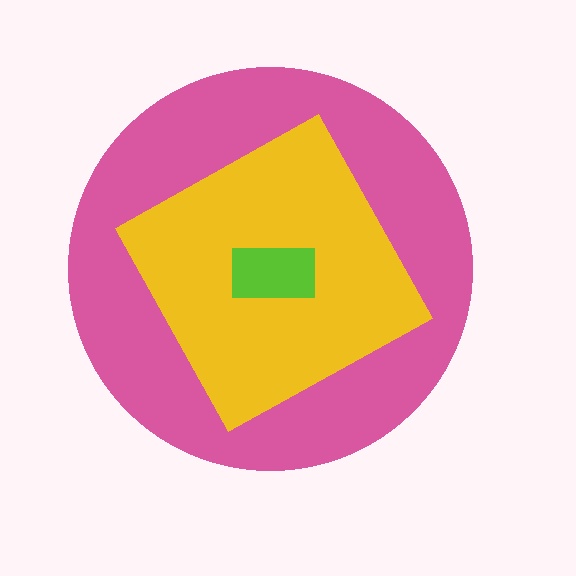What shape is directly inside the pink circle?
The yellow diamond.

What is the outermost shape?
The pink circle.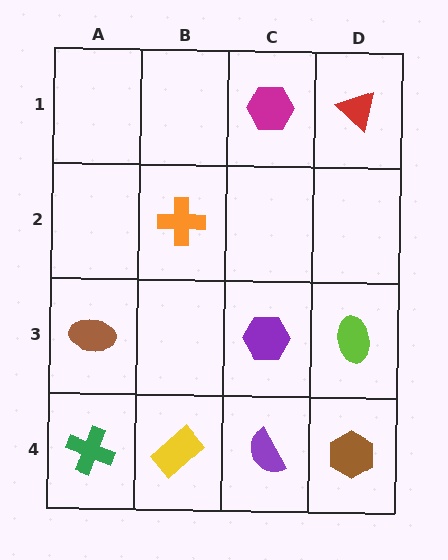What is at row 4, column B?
A yellow rectangle.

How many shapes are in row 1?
2 shapes.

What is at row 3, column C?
A purple hexagon.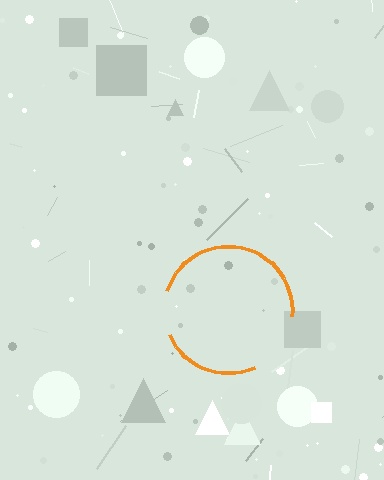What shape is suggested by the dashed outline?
The dashed outline suggests a circle.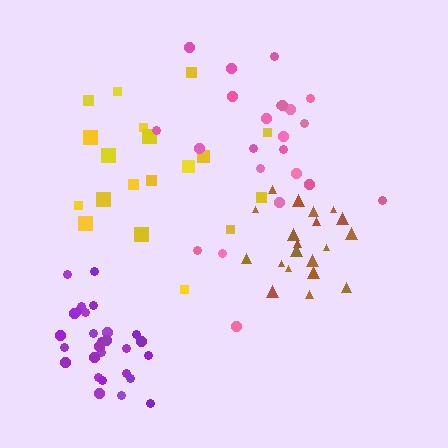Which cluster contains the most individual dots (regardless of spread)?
Purple (28).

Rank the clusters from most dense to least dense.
purple, brown, yellow, pink.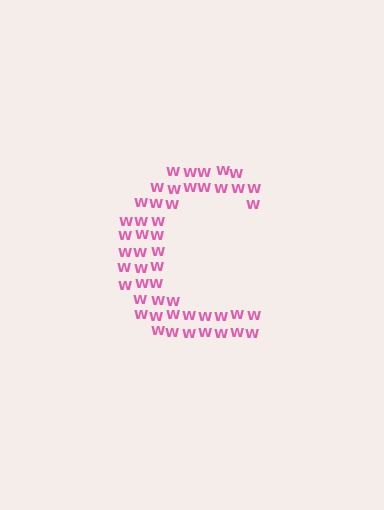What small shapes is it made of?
It is made of small letter W's.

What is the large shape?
The large shape is the letter C.